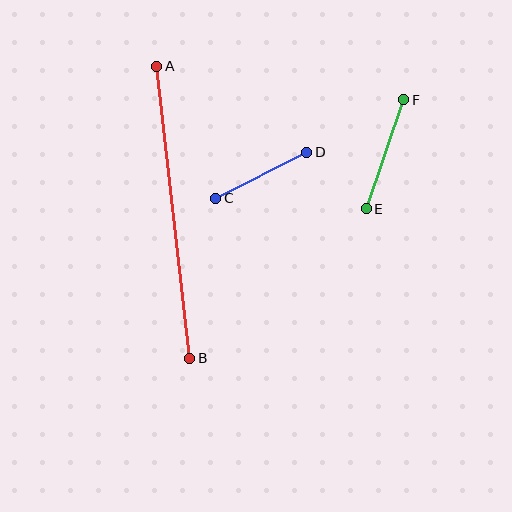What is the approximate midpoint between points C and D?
The midpoint is at approximately (261, 175) pixels.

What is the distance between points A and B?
The distance is approximately 294 pixels.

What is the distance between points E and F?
The distance is approximately 116 pixels.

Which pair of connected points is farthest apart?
Points A and B are farthest apart.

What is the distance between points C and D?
The distance is approximately 102 pixels.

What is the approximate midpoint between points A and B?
The midpoint is at approximately (173, 212) pixels.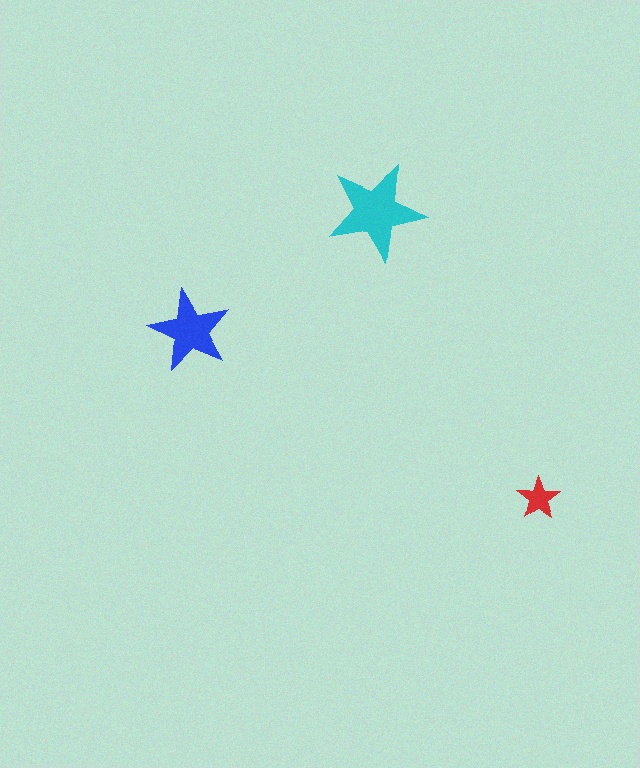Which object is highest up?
The cyan star is topmost.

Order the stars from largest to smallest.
the cyan one, the blue one, the red one.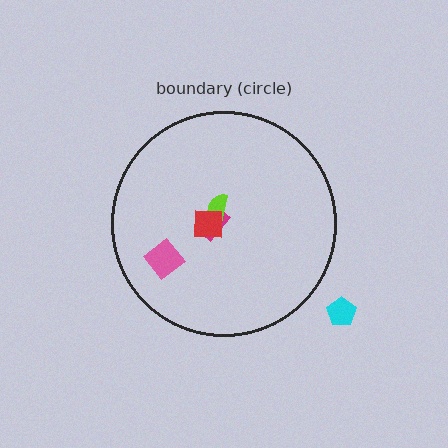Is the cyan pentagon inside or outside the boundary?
Outside.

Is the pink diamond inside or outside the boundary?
Inside.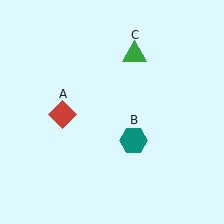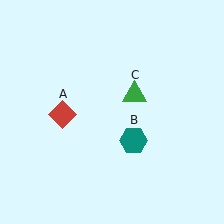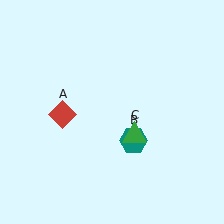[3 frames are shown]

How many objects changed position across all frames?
1 object changed position: green triangle (object C).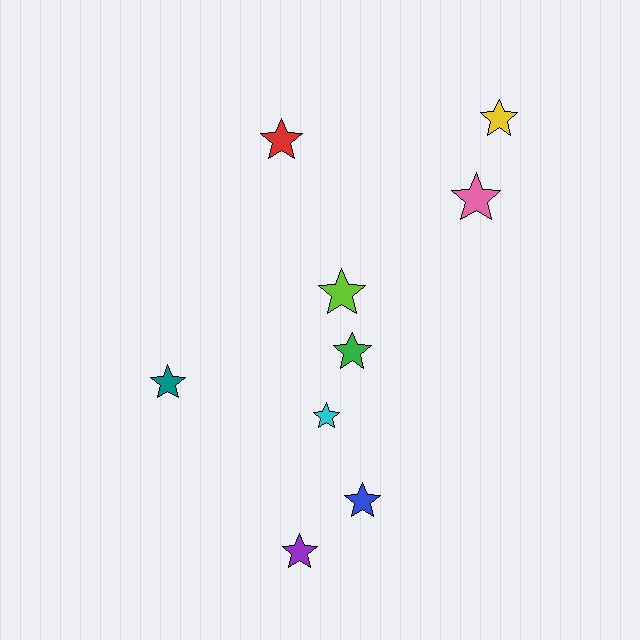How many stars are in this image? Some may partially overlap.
There are 9 stars.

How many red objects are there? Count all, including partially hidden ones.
There is 1 red object.